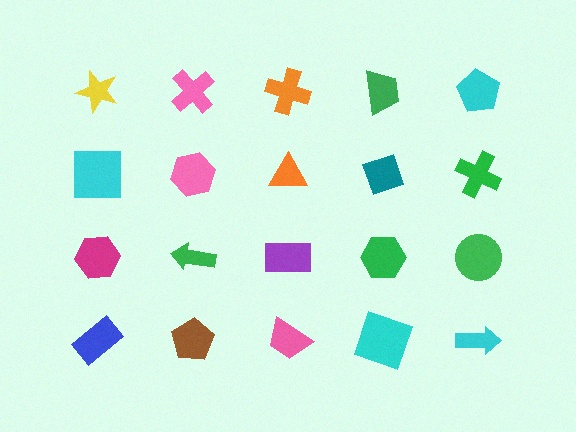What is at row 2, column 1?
A cyan square.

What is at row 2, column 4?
A teal diamond.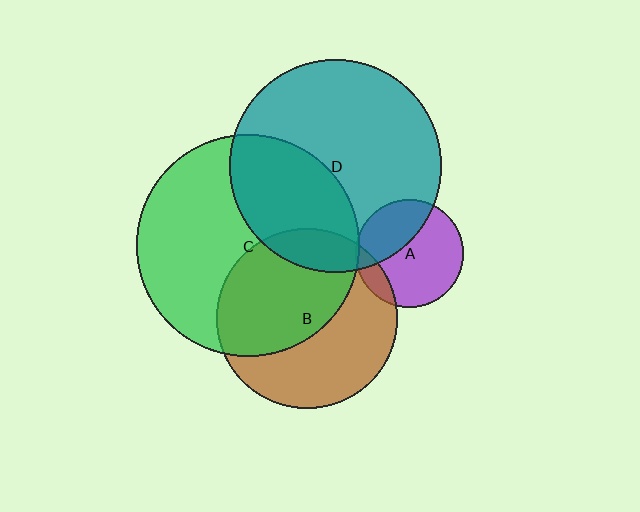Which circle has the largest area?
Circle C (green).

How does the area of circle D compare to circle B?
Approximately 1.4 times.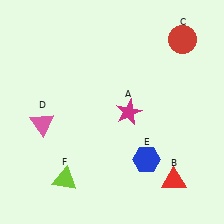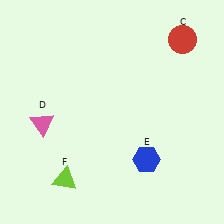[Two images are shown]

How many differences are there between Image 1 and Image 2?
There are 2 differences between the two images.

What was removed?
The red triangle (B), the magenta star (A) were removed in Image 2.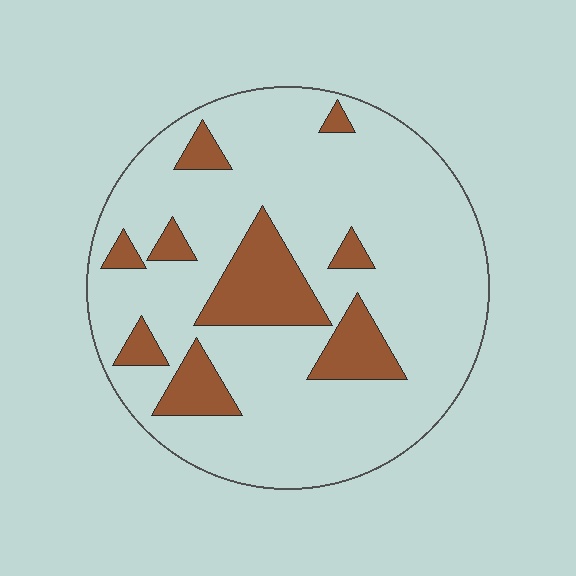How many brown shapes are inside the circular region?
9.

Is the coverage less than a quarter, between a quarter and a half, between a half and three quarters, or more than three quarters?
Less than a quarter.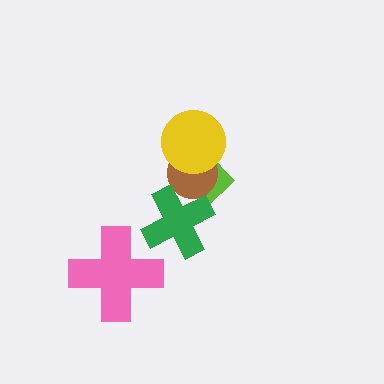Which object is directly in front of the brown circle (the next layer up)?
The green cross is directly in front of the brown circle.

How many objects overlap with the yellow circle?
2 objects overlap with the yellow circle.